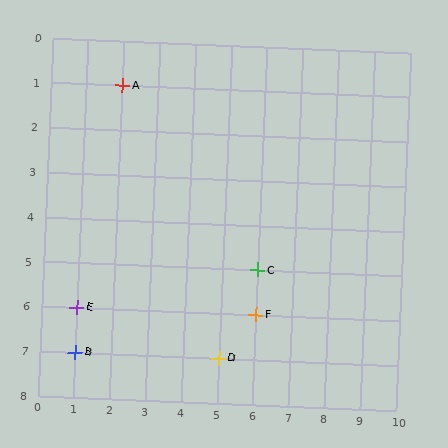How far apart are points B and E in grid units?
Points B and E are 1 row apart.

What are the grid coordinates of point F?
Point F is at grid coordinates (6, 6).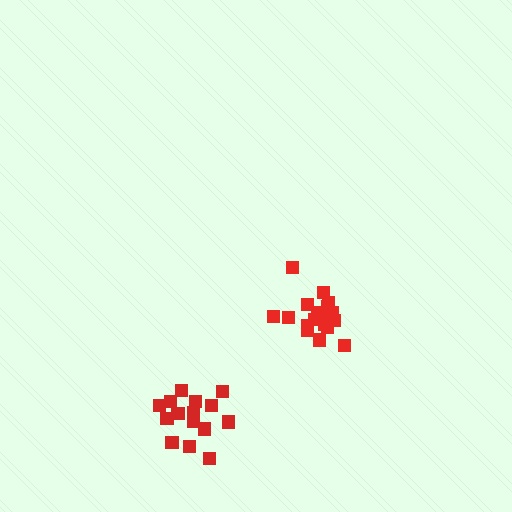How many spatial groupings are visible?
There are 2 spatial groupings.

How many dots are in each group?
Group 1: 18 dots, Group 2: 15 dots (33 total).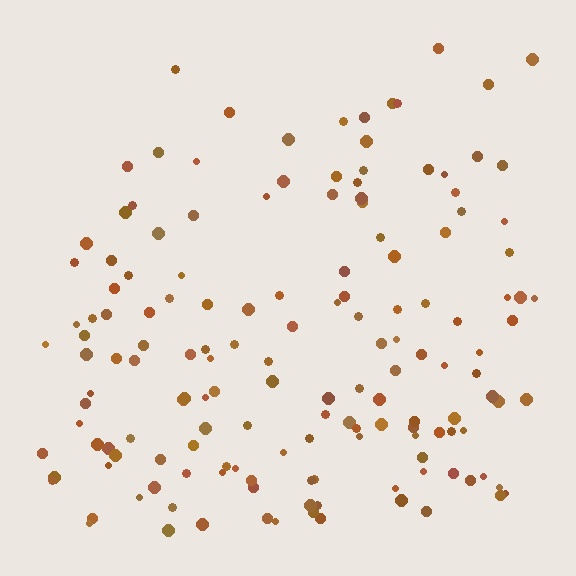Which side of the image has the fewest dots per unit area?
The top.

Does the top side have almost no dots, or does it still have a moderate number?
Still a moderate number, just noticeably fewer than the bottom.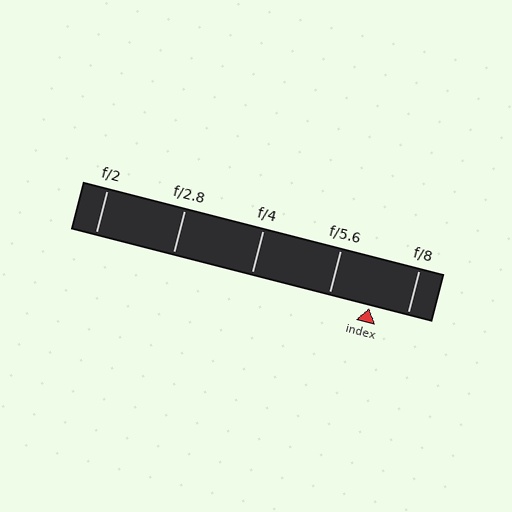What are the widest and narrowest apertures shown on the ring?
The widest aperture shown is f/2 and the narrowest is f/8.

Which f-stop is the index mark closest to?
The index mark is closest to f/8.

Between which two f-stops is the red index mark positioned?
The index mark is between f/5.6 and f/8.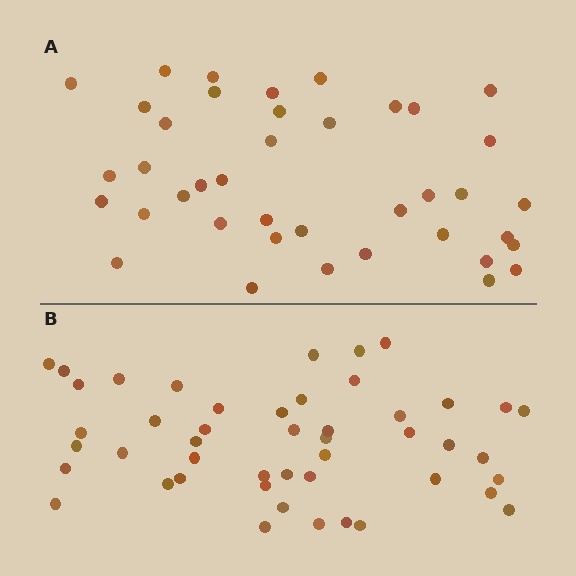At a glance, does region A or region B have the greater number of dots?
Region B (the bottom region) has more dots.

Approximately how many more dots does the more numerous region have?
Region B has roughly 8 or so more dots than region A.